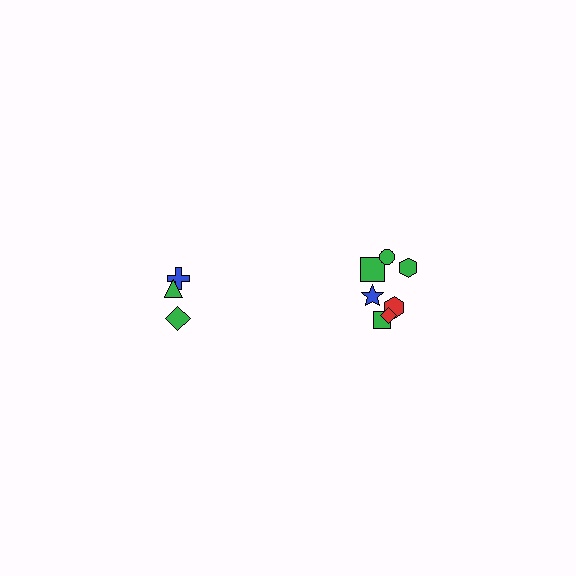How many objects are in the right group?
There are 7 objects.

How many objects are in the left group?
There are 3 objects.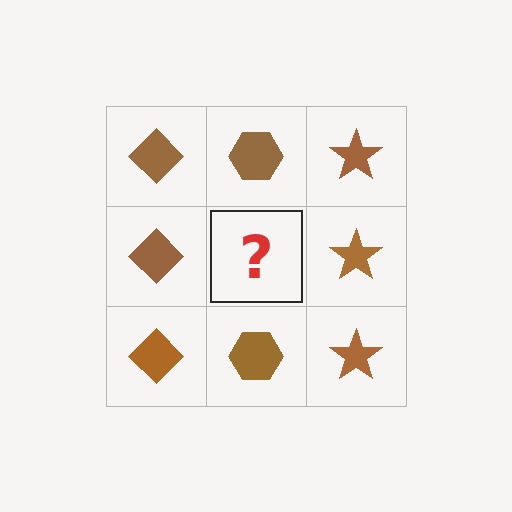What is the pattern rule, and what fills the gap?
The rule is that each column has a consistent shape. The gap should be filled with a brown hexagon.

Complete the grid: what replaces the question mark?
The question mark should be replaced with a brown hexagon.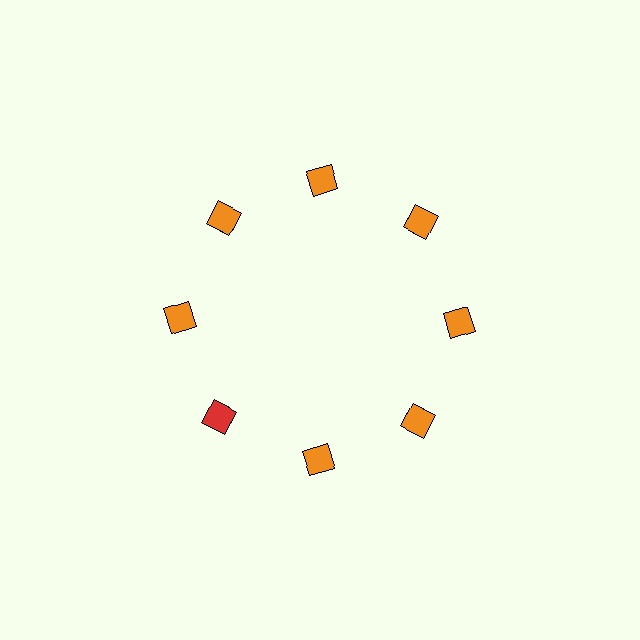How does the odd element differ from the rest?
It has a different color: red instead of orange.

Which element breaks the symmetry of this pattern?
The red square at roughly the 8 o'clock position breaks the symmetry. All other shapes are orange squares.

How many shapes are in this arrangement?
There are 8 shapes arranged in a ring pattern.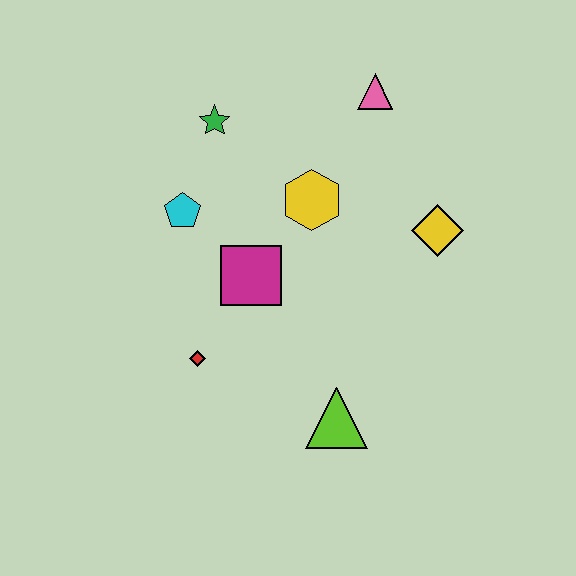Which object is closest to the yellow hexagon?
The magenta square is closest to the yellow hexagon.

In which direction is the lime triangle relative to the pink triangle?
The lime triangle is below the pink triangle.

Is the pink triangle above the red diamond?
Yes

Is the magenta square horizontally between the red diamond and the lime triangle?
Yes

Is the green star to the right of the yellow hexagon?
No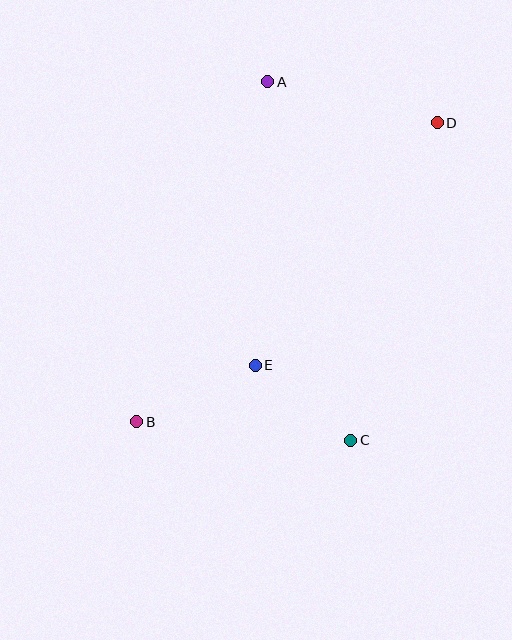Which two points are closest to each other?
Points C and E are closest to each other.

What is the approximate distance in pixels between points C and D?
The distance between C and D is approximately 329 pixels.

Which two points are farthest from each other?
Points B and D are farthest from each other.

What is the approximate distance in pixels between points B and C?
The distance between B and C is approximately 215 pixels.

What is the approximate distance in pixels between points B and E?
The distance between B and E is approximately 131 pixels.